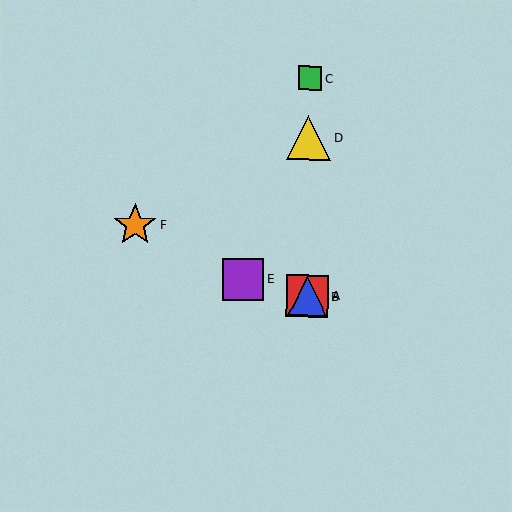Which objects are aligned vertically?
Objects A, B, C, D are aligned vertically.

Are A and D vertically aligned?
Yes, both are at x≈307.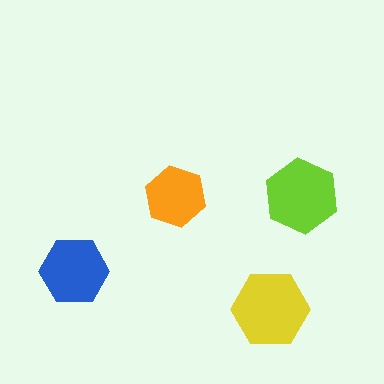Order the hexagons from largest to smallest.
the yellow one, the lime one, the blue one, the orange one.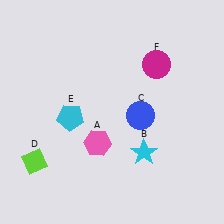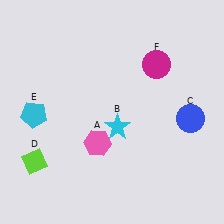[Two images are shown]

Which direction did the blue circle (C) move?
The blue circle (C) moved right.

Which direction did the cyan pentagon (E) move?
The cyan pentagon (E) moved left.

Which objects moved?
The objects that moved are: the cyan star (B), the blue circle (C), the cyan pentagon (E).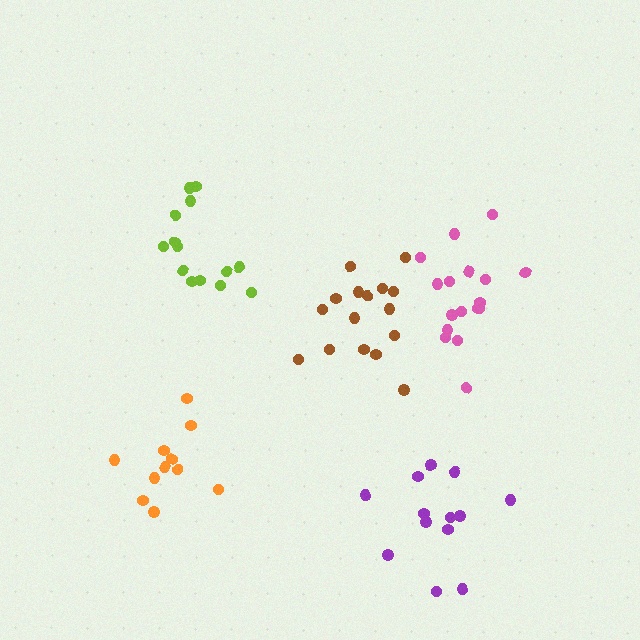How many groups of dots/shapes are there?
There are 5 groups.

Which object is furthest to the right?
The pink cluster is rightmost.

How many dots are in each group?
Group 1: 11 dots, Group 2: 16 dots, Group 3: 17 dots, Group 4: 14 dots, Group 5: 13 dots (71 total).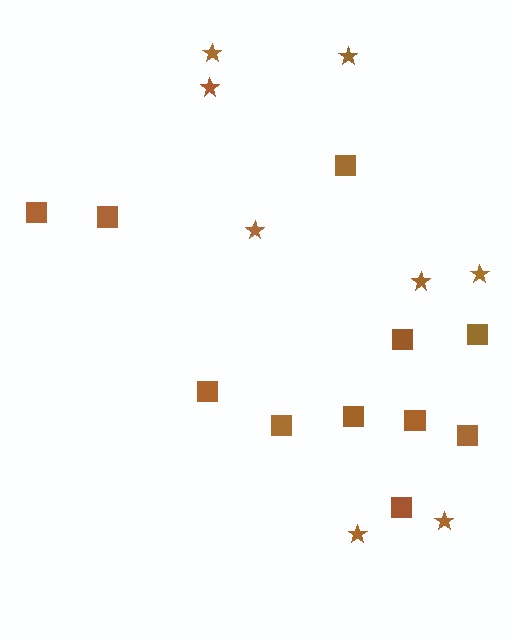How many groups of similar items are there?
There are 2 groups: one group of squares (11) and one group of stars (8).